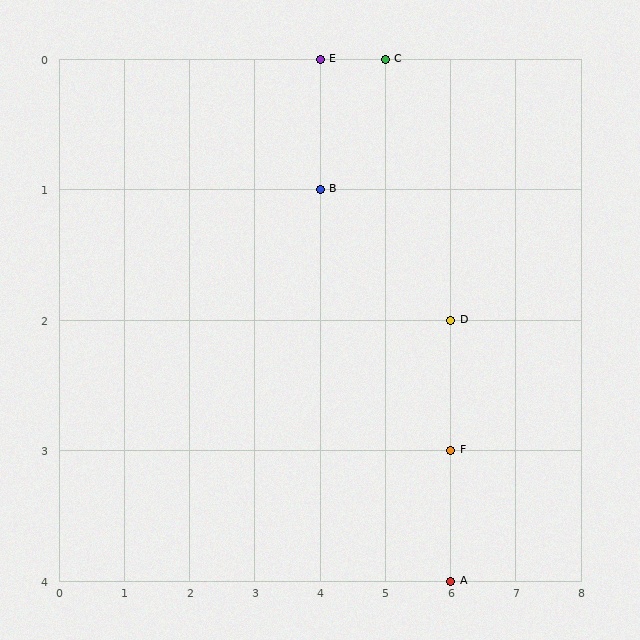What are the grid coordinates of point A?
Point A is at grid coordinates (6, 4).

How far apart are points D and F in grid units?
Points D and F are 1 row apart.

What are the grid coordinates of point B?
Point B is at grid coordinates (4, 1).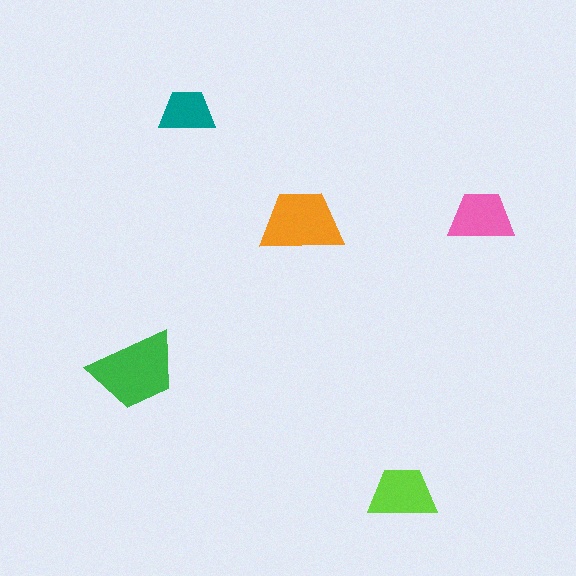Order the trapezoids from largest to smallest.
the green one, the orange one, the lime one, the pink one, the teal one.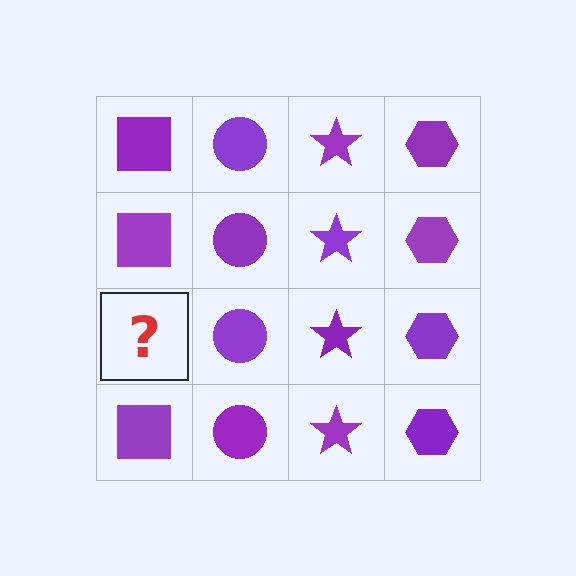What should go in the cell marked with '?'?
The missing cell should contain a purple square.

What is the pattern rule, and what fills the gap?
The rule is that each column has a consistent shape. The gap should be filled with a purple square.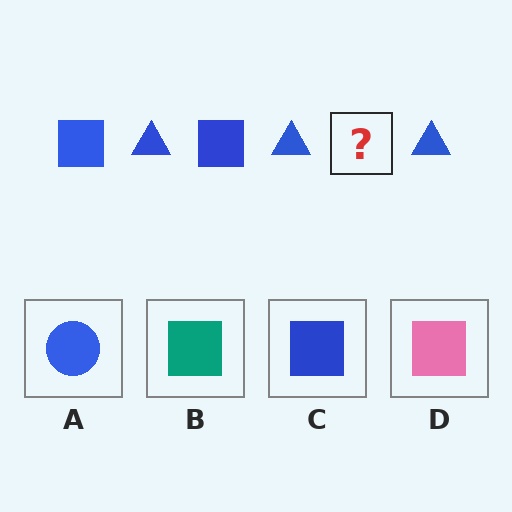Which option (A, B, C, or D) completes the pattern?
C.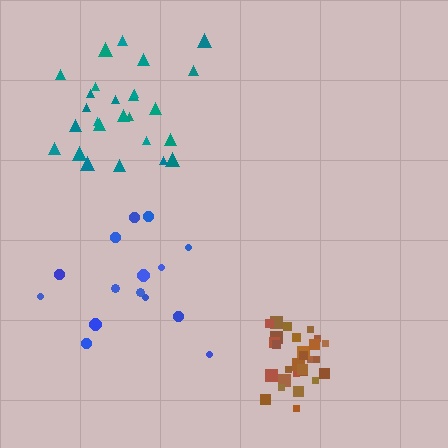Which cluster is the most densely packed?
Brown.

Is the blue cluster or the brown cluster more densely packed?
Brown.